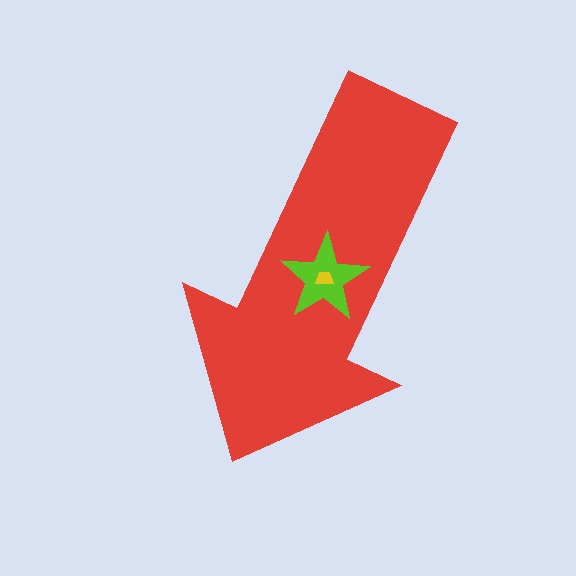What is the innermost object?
The yellow trapezoid.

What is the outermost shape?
The red arrow.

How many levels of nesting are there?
3.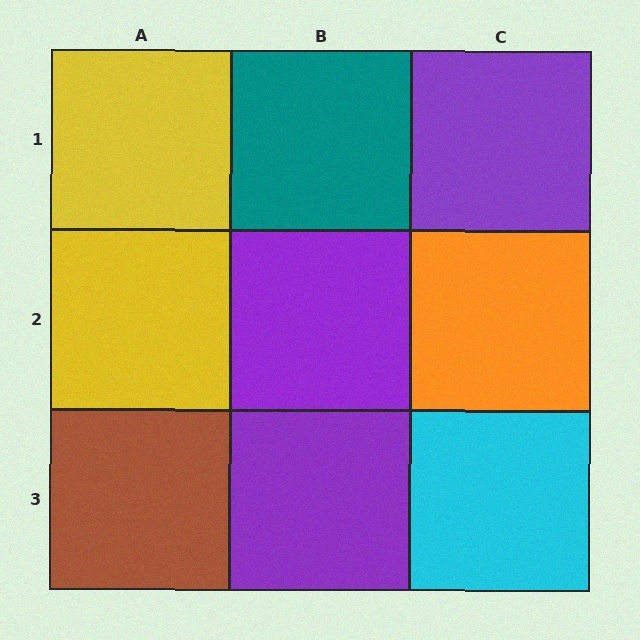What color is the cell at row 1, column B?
Teal.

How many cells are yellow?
2 cells are yellow.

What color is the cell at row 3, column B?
Purple.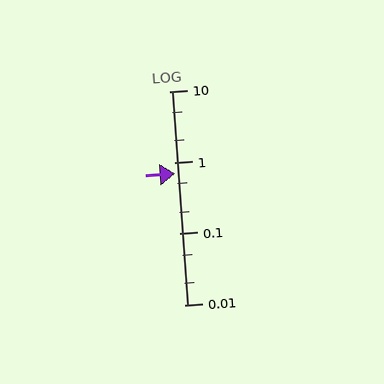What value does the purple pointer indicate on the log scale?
The pointer indicates approximately 0.7.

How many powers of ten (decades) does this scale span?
The scale spans 3 decades, from 0.01 to 10.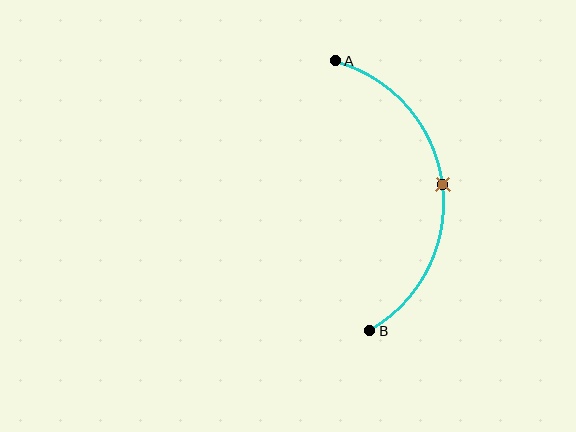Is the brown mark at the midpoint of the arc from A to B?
Yes. The brown mark lies on the arc at equal arc-length from both A and B — it is the arc midpoint.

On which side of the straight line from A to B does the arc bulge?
The arc bulges to the right of the straight line connecting A and B.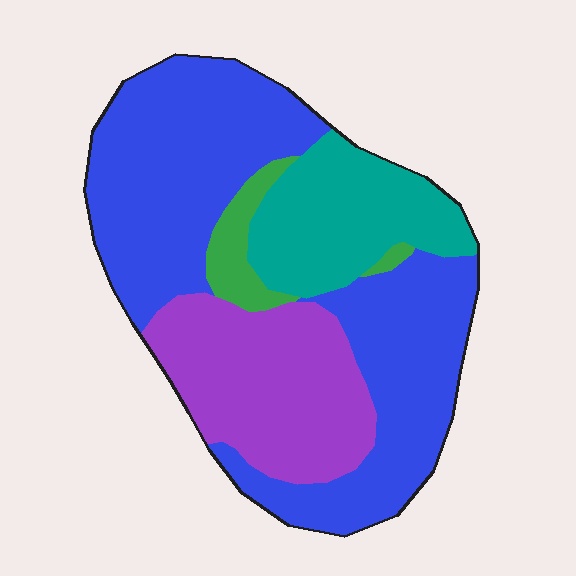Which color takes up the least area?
Green, at roughly 5%.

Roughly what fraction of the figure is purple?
Purple covers roughly 25% of the figure.